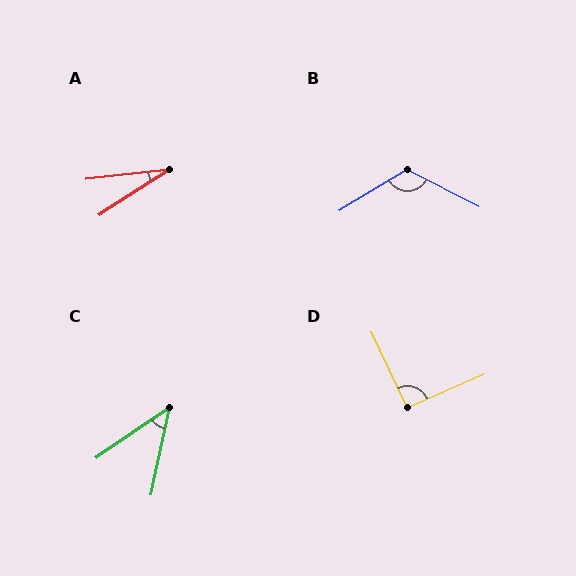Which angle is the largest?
B, at approximately 122 degrees.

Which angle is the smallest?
A, at approximately 27 degrees.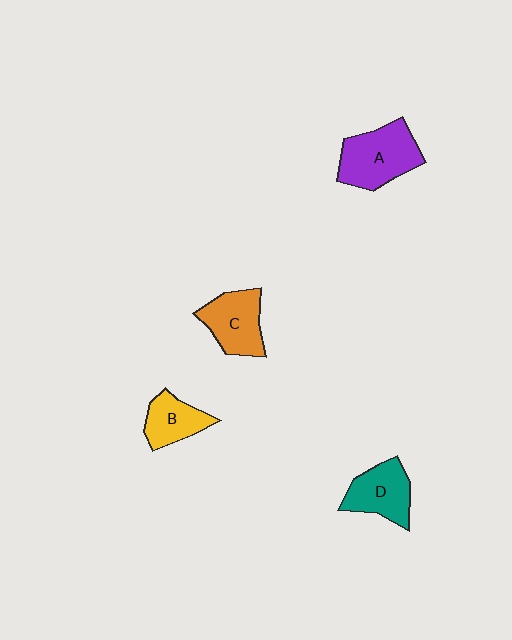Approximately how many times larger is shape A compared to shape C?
Approximately 1.3 times.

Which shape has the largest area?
Shape A (purple).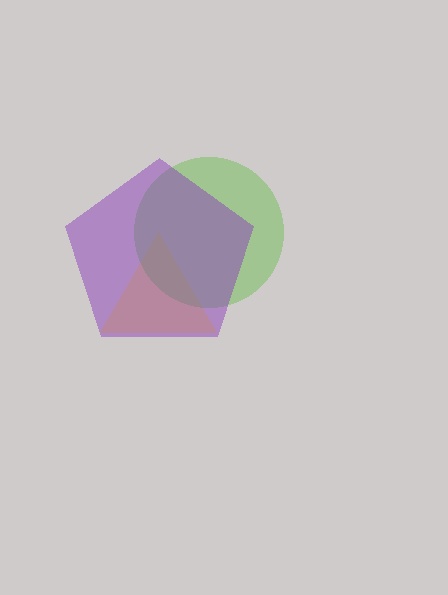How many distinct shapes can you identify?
There are 3 distinct shapes: a yellow triangle, a lime circle, a purple pentagon.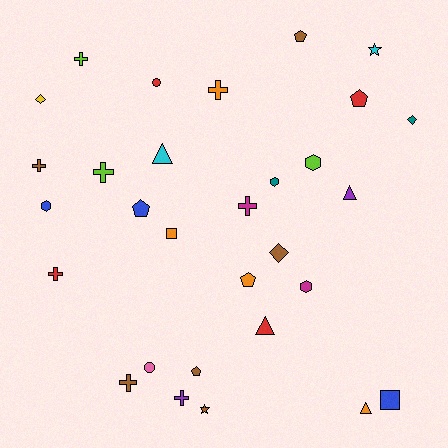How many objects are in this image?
There are 30 objects.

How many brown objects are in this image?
There are 6 brown objects.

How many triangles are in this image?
There are 4 triangles.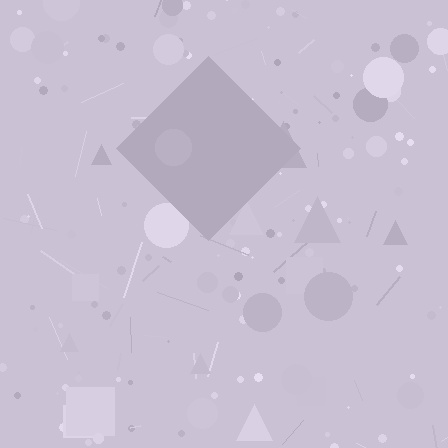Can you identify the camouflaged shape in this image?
The camouflaged shape is a diamond.